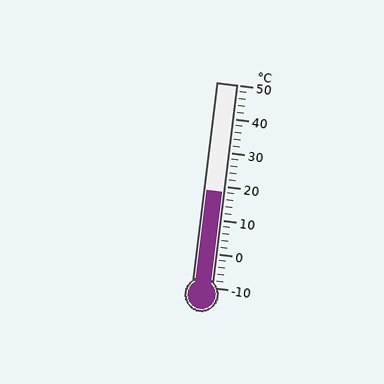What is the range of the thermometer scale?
The thermometer scale ranges from -10°C to 50°C.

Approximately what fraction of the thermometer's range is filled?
The thermometer is filled to approximately 45% of its range.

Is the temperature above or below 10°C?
The temperature is above 10°C.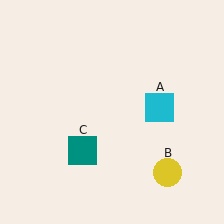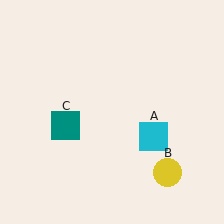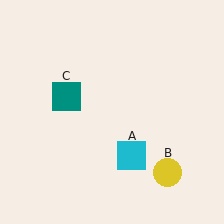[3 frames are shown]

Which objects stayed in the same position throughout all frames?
Yellow circle (object B) remained stationary.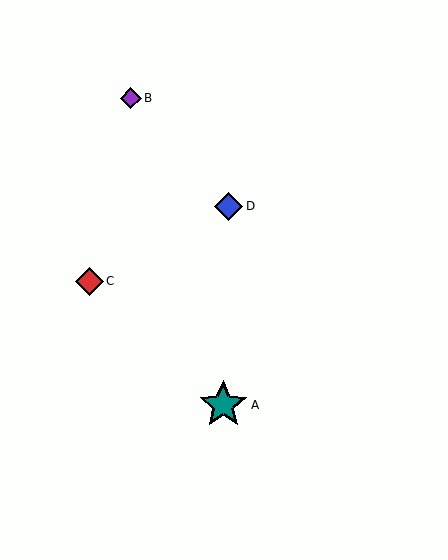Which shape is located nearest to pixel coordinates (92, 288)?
The red diamond (labeled C) at (89, 281) is nearest to that location.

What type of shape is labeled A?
Shape A is a teal star.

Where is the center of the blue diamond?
The center of the blue diamond is at (229, 206).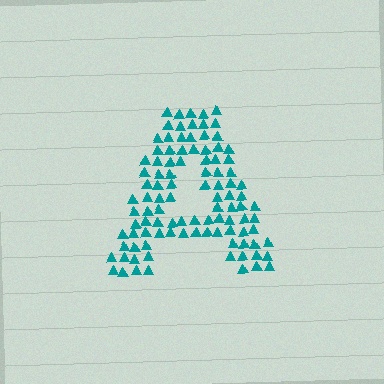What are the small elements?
The small elements are triangles.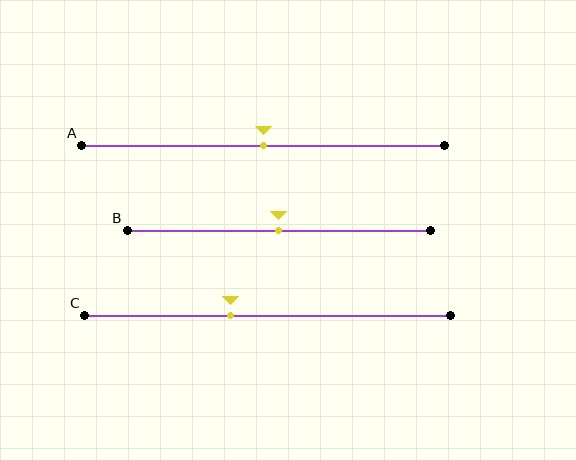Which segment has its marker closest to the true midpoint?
Segment A has its marker closest to the true midpoint.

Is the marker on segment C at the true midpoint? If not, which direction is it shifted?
No, the marker on segment C is shifted to the left by about 10% of the segment length.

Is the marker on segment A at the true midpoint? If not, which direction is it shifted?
Yes, the marker on segment A is at the true midpoint.